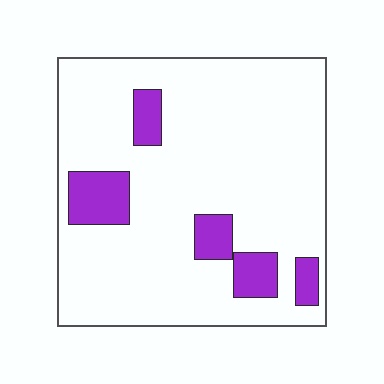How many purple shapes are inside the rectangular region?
5.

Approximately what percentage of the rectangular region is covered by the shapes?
Approximately 15%.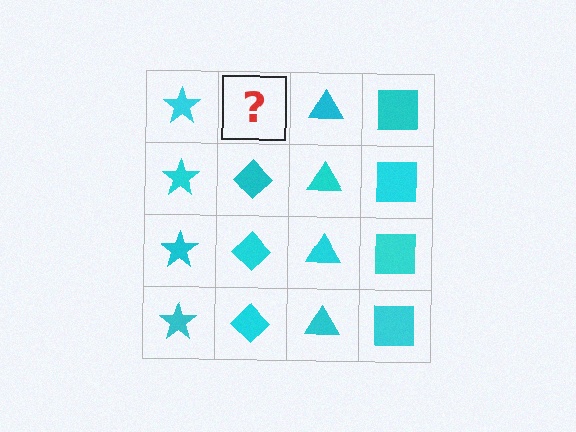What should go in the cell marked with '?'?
The missing cell should contain a cyan diamond.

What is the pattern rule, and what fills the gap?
The rule is that each column has a consistent shape. The gap should be filled with a cyan diamond.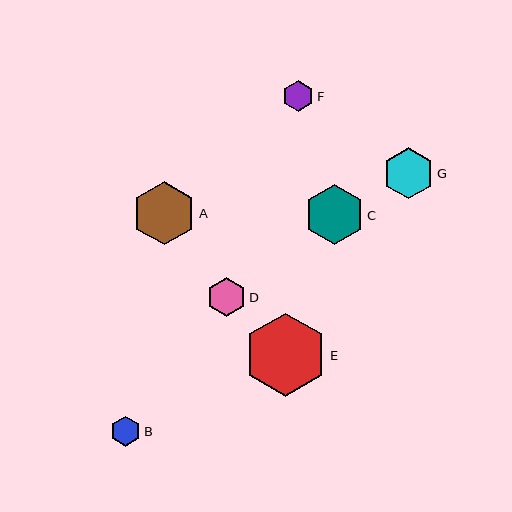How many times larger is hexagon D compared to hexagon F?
Hexagon D is approximately 1.3 times the size of hexagon F.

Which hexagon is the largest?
Hexagon E is the largest with a size of approximately 83 pixels.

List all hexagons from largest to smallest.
From largest to smallest: E, A, C, G, D, F, B.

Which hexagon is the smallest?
Hexagon B is the smallest with a size of approximately 30 pixels.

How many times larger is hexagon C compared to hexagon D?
Hexagon C is approximately 1.5 times the size of hexagon D.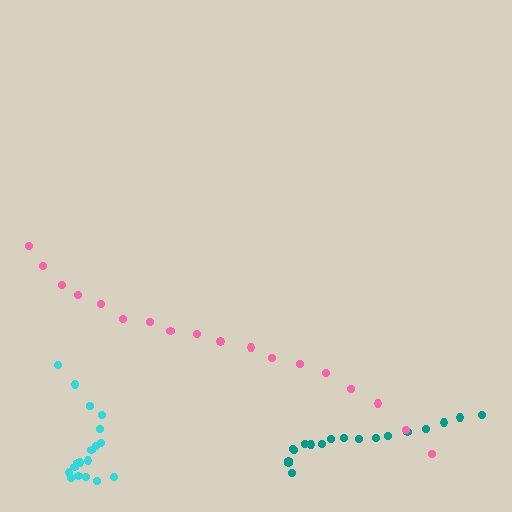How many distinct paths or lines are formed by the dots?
There are 3 distinct paths.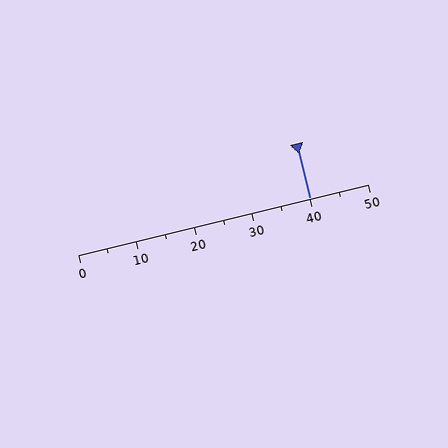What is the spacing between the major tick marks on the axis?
The major ticks are spaced 10 apart.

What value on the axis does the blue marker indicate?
The marker indicates approximately 40.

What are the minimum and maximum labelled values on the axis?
The axis runs from 0 to 50.